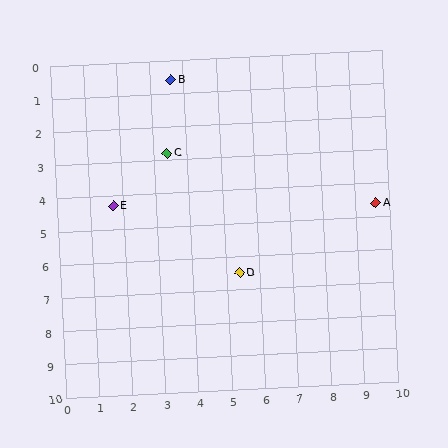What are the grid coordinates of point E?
Point E is at approximately (1.7, 4.3).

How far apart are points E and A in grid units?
Points E and A are about 7.9 grid units apart.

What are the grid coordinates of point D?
Point D is at approximately (5.4, 6.5).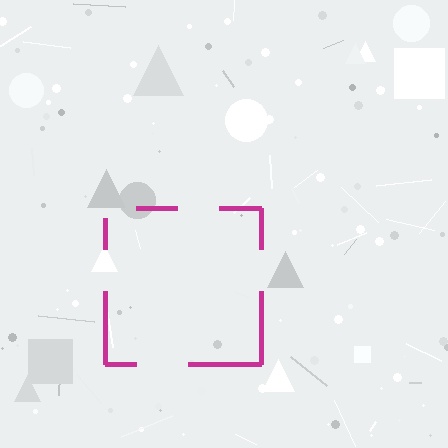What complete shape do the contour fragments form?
The contour fragments form a square.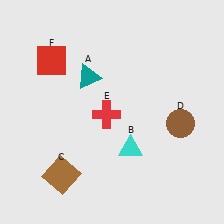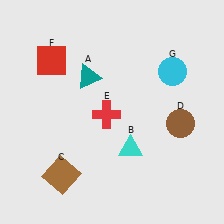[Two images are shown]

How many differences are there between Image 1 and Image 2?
There is 1 difference between the two images.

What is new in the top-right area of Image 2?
A cyan circle (G) was added in the top-right area of Image 2.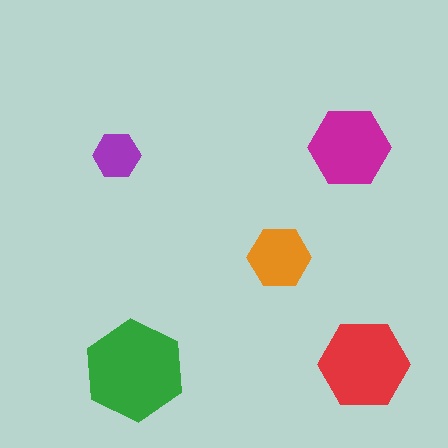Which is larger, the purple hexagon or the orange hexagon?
The orange one.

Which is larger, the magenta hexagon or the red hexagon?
The red one.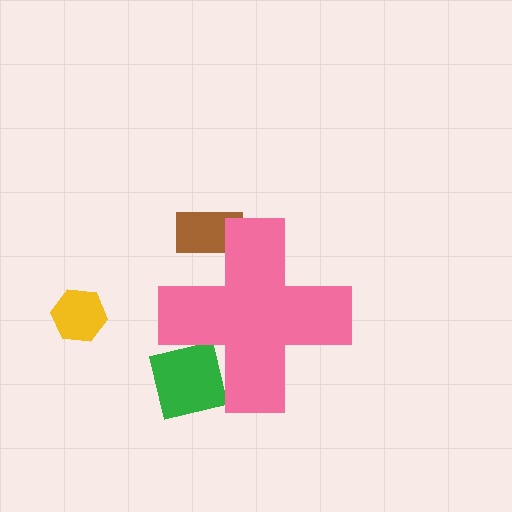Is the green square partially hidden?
Yes, the green square is partially hidden behind the pink cross.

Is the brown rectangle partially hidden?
Yes, the brown rectangle is partially hidden behind the pink cross.